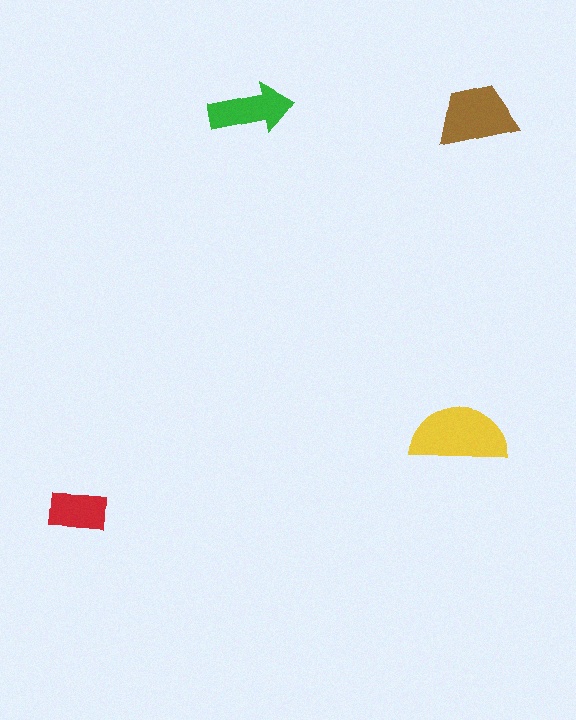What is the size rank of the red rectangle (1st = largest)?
4th.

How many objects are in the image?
There are 4 objects in the image.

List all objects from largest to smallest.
The yellow semicircle, the brown trapezoid, the green arrow, the red rectangle.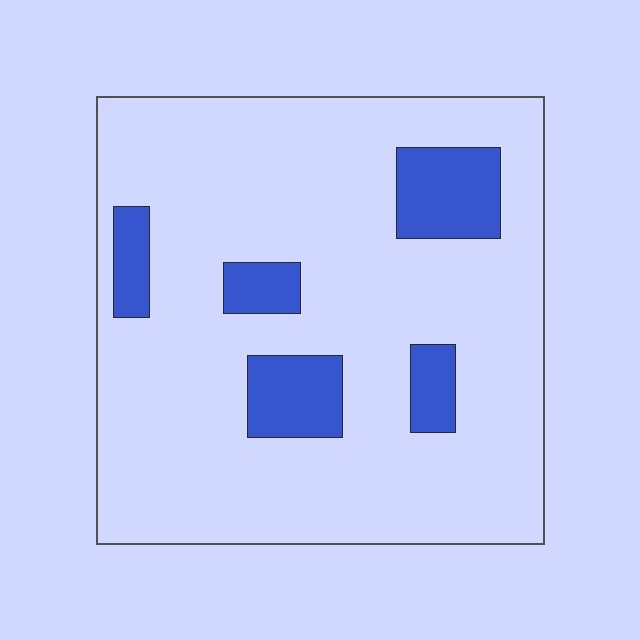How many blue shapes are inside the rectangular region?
5.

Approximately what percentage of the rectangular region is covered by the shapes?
Approximately 15%.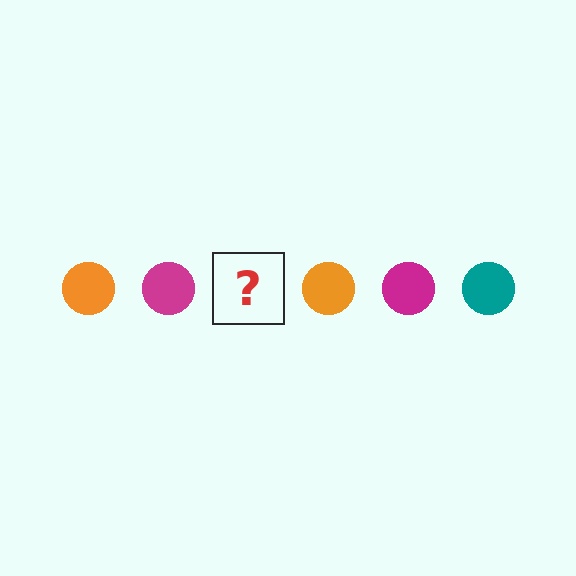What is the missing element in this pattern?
The missing element is a teal circle.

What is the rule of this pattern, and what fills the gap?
The rule is that the pattern cycles through orange, magenta, teal circles. The gap should be filled with a teal circle.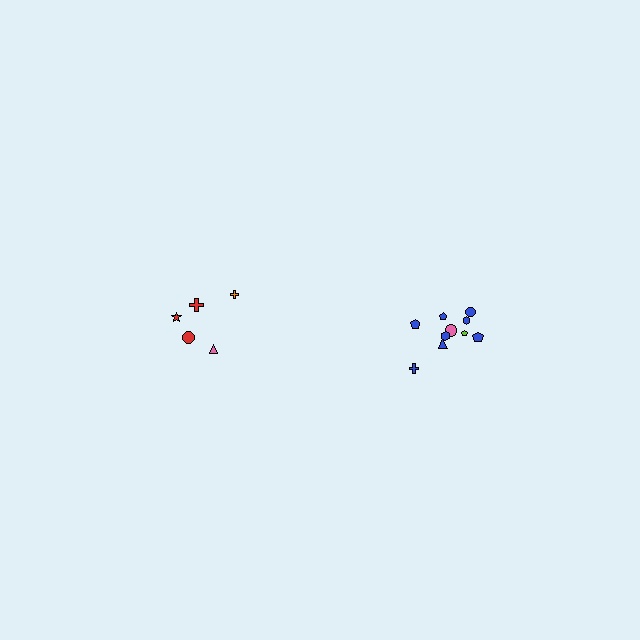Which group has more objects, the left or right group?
The right group.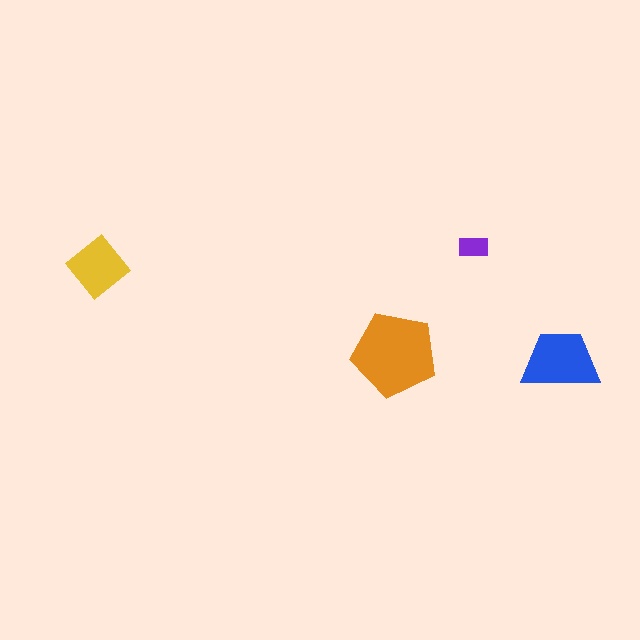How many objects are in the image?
There are 4 objects in the image.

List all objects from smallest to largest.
The purple rectangle, the yellow diamond, the blue trapezoid, the orange pentagon.